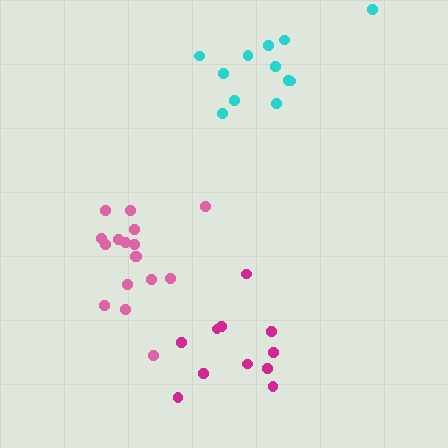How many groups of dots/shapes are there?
There are 3 groups.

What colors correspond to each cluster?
The clusters are colored: cyan, magenta, pink.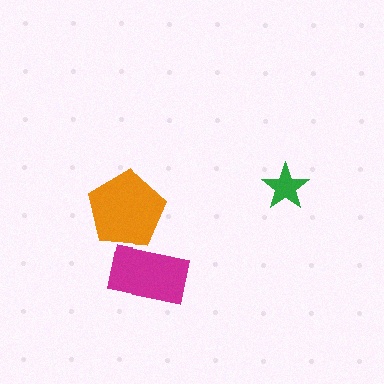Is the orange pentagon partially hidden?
Yes, it is partially covered by another shape.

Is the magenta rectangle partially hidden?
No, no other shape covers it.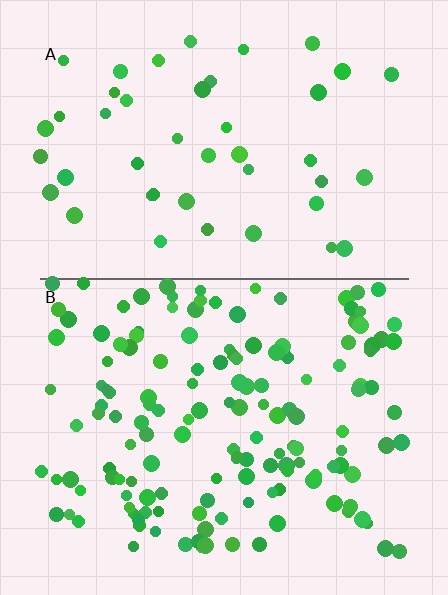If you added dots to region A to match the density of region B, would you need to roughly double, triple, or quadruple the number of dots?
Approximately triple.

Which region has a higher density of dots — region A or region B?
B (the bottom).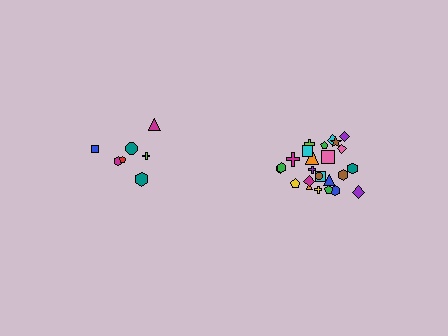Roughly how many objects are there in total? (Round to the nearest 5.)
Roughly 30 objects in total.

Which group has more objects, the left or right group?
The right group.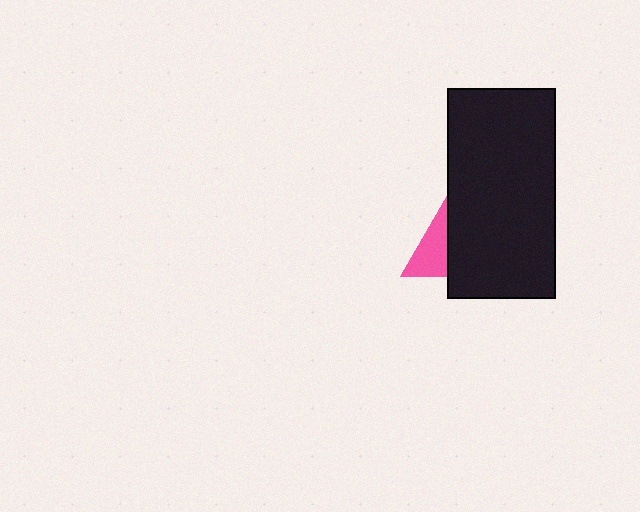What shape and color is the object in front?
The object in front is a black rectangle.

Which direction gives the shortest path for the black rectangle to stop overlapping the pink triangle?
Moving right gives the shortest separation.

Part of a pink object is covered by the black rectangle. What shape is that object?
It is a triangle.